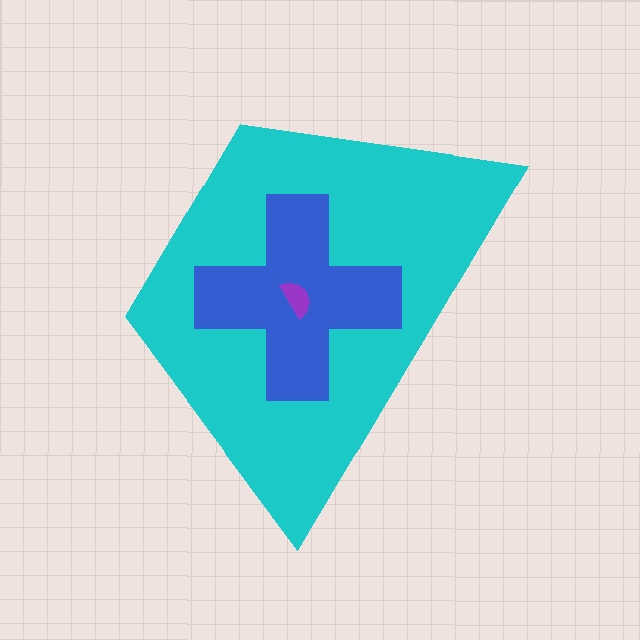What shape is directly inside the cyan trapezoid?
The blue cross.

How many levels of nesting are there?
3.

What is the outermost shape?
The cyan trapezoid.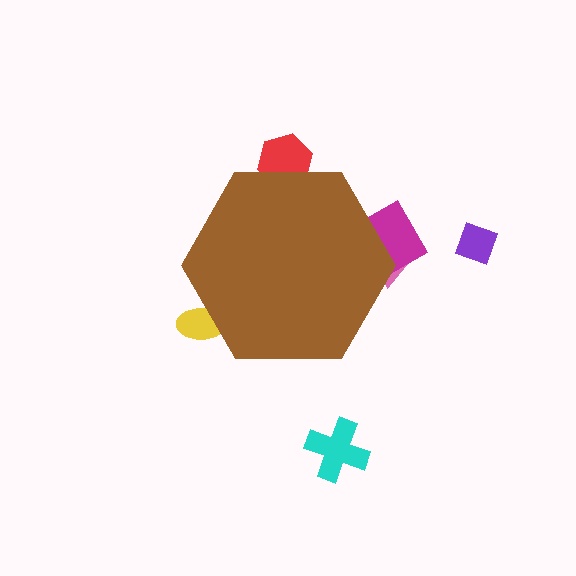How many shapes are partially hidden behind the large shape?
4 shapes are partially hidden.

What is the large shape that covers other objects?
A brown hexagon.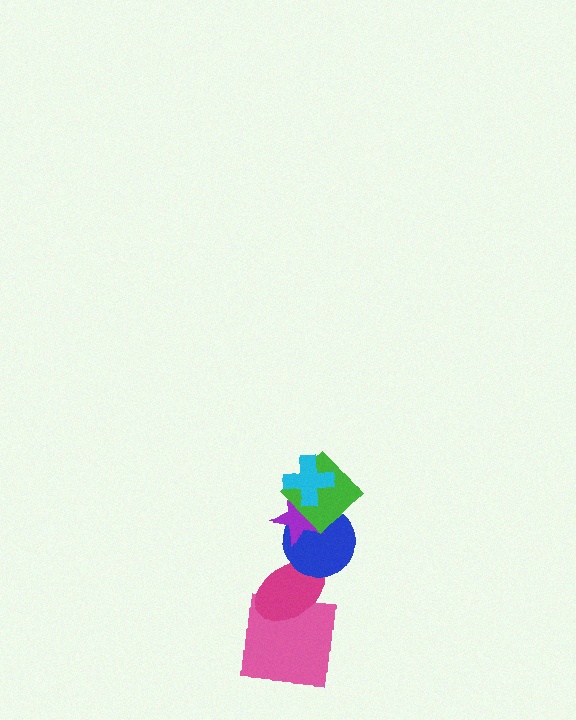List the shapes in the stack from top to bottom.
From top to bottom: the cyan cross, the green diamond, the purple star, the blue circle, the magenta ellipse, the pink square.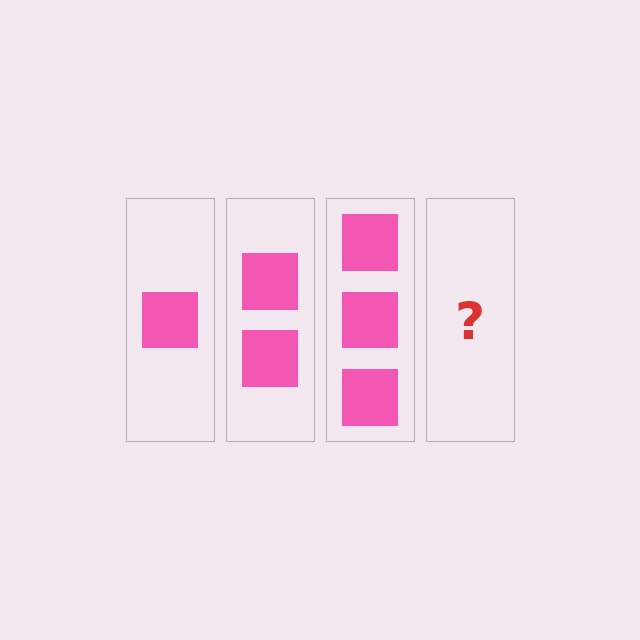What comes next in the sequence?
The next element should be 4 squares.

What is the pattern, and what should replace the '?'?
The pattern is that each step adds one more square. The '?' should be 4 squares.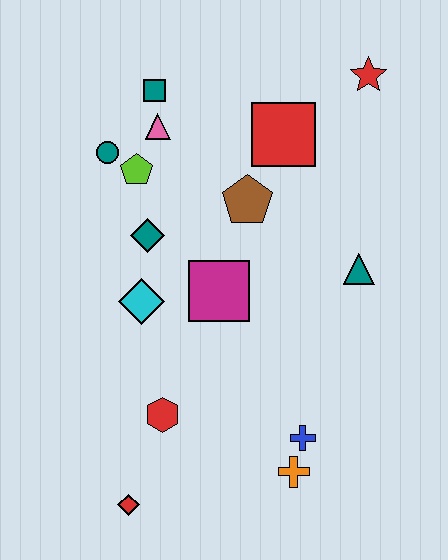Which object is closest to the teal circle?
The lime pentagon is closest to the teal circle.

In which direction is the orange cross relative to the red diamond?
The orange cross is to the right of the red diamond.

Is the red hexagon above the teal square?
No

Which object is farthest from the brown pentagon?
The red diamond is farthest from the brown pentagon.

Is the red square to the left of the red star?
Yes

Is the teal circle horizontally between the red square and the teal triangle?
No